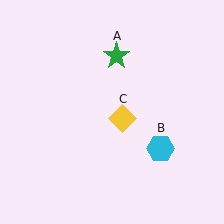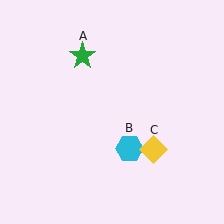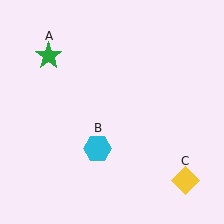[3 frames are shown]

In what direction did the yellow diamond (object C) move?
The yellow diamond (object C) moved down and to the right.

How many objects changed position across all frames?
3 objects changed position: green star (object A), cyan hexagon (object B), yellow diamond (object C).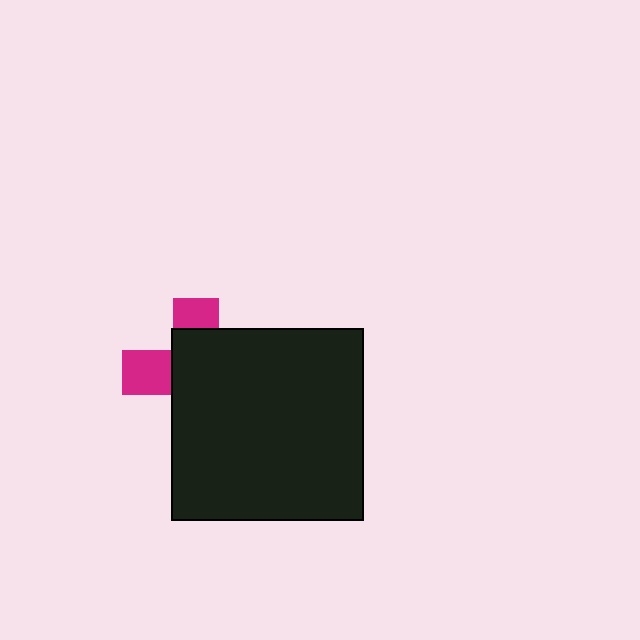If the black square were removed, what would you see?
You would see the complete magenta cross.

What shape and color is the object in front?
The object in front is a black square.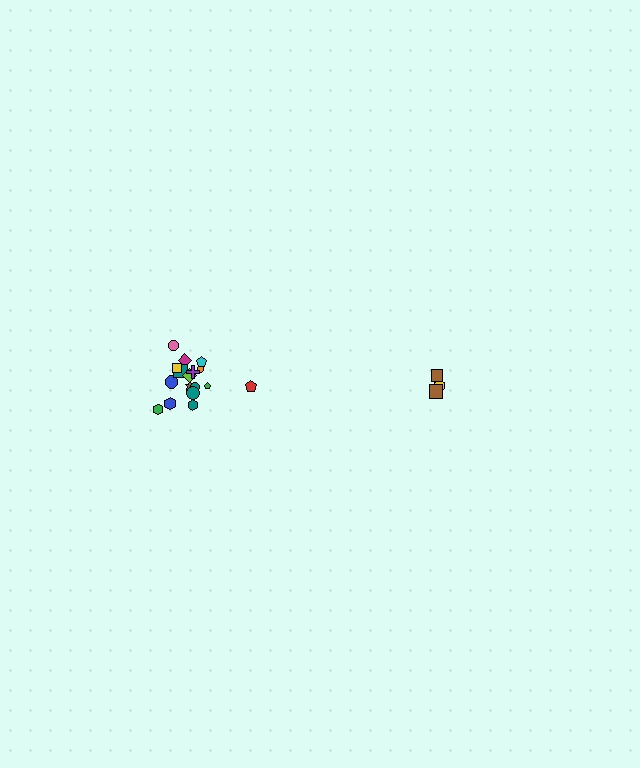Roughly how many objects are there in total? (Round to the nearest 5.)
Roughly 20 objects in total.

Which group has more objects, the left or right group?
The left group.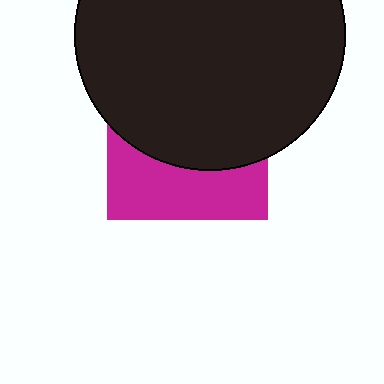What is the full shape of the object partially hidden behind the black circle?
The partially hidden object is a magenta square.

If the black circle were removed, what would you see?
You would see the complete magenta square.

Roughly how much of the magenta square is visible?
A small part of it is visible (roughly 37%).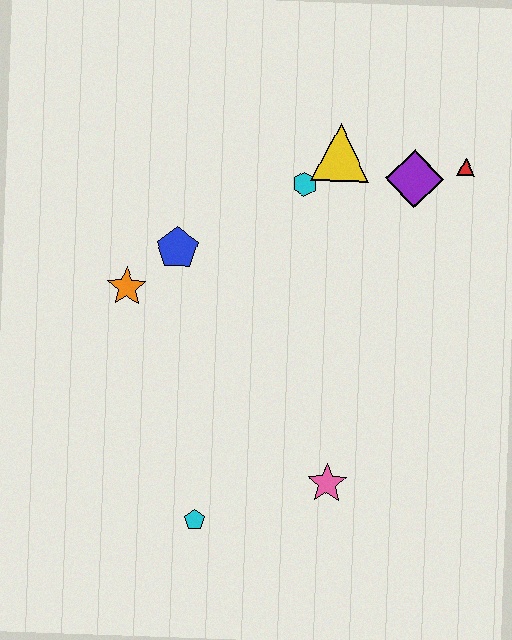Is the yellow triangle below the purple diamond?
No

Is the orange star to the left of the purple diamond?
Yes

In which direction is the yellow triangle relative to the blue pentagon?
The yellow triangle is to the right of the blue pentagon.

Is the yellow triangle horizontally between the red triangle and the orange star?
Yes